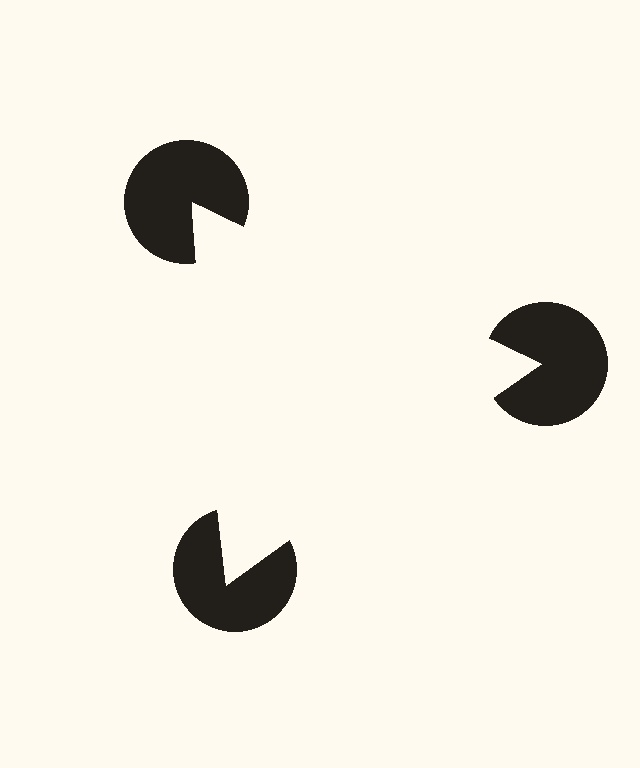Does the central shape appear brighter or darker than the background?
It typically appears slightly brighter than the background, even though no actual brightness change is drawn.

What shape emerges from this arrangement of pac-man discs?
An illusory triangle — its edges are inferred from the aligned wedge cuts in the pac-man discs, not physically drawn.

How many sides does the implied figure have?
3 sides.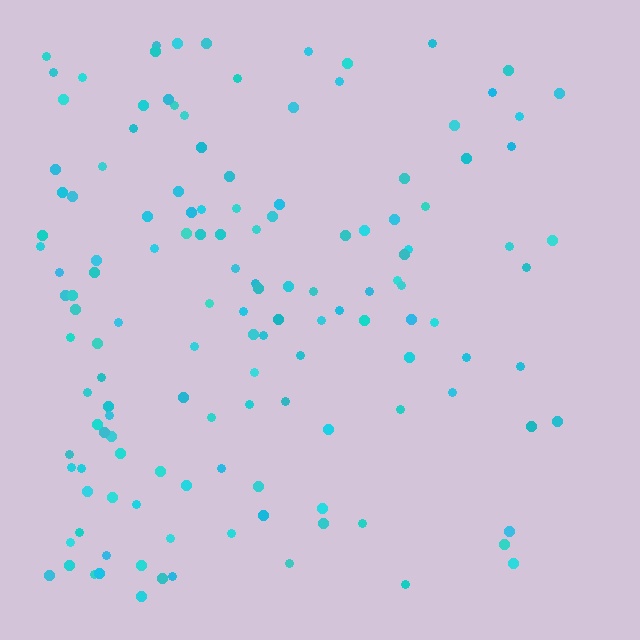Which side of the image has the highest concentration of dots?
The left.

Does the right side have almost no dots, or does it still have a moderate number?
Still a moderate number, just noticeably fewer than the left.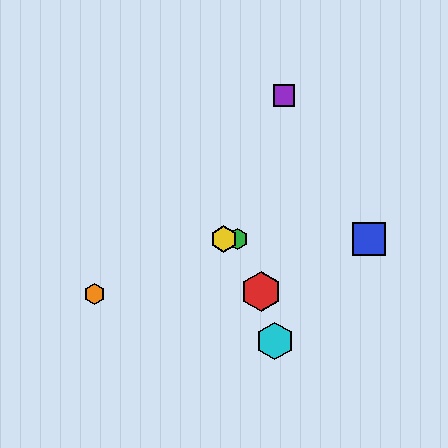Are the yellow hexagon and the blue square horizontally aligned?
Yes, both are at y≈239.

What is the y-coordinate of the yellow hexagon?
The yellow hexagon is at y≈239.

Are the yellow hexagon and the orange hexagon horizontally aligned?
No, the yellow hexagon is at y≈239 and the orange hexagon is at y≈294.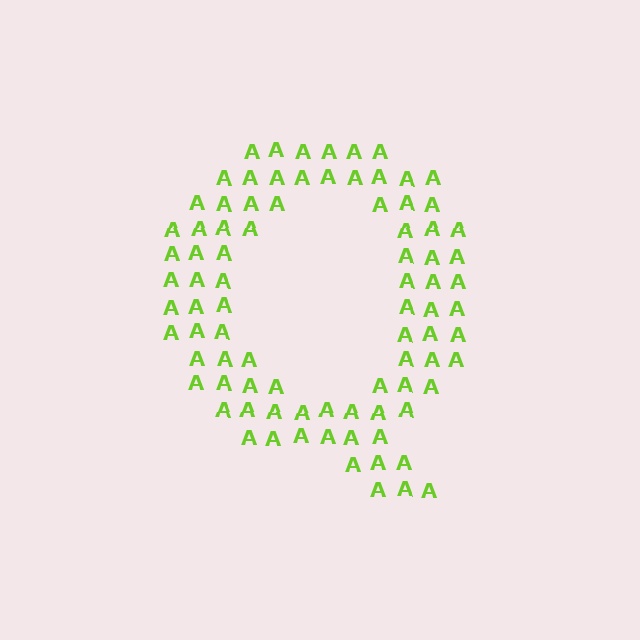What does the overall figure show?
The overall figure shows the letter Q.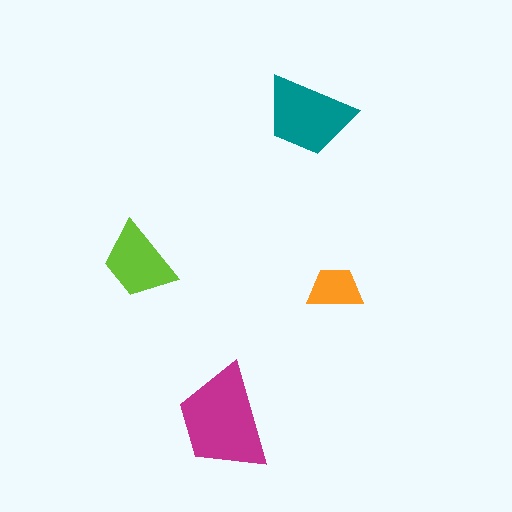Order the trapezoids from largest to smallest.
the magenta one, the teal one, the lime one, the orange one.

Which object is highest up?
The teal trapezoid is topmost.